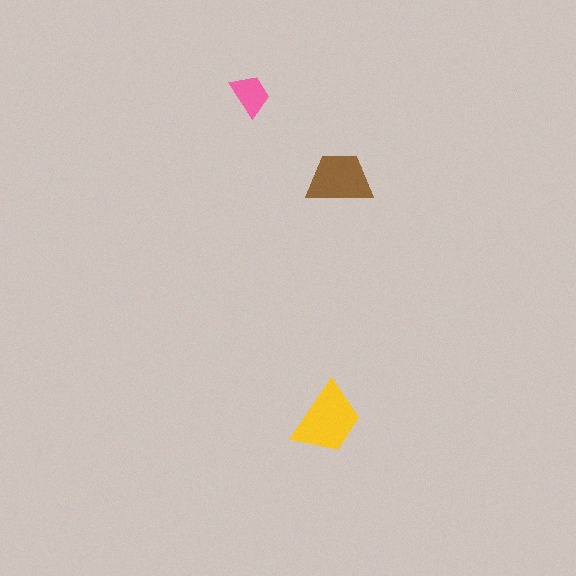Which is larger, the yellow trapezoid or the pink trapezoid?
The yellow one.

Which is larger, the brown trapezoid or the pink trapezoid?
The brown one.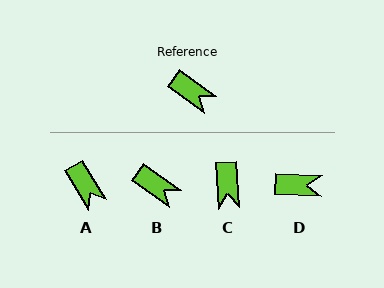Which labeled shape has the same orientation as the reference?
B.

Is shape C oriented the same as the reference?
No, it is off by about 52 degrees.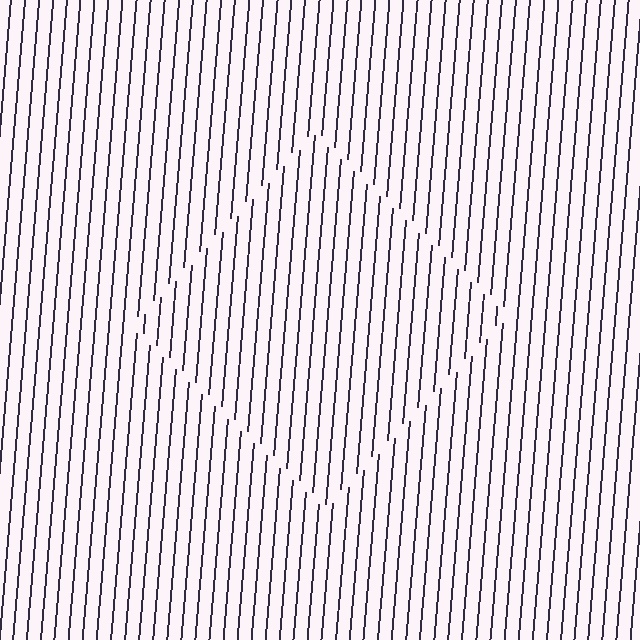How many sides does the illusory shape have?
4 sides — the line-ends trace a square.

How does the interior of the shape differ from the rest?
The interior of the shape contains the same grating, shifted by half a period — the contour is defined by the phase discontinuity where line-ends from the inner and outer gratings abut.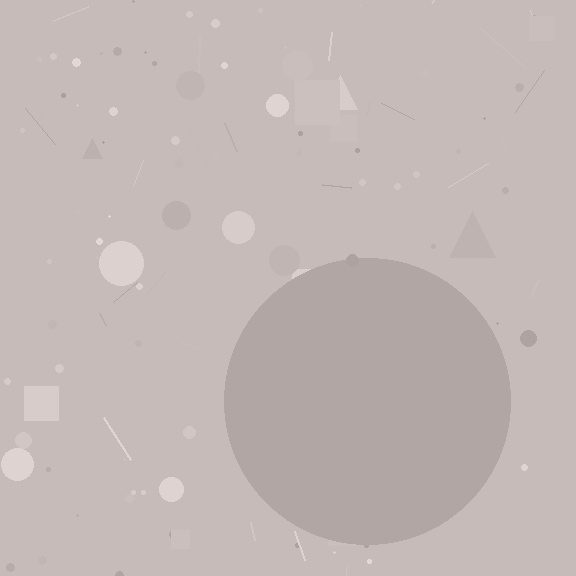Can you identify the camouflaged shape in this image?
The camouflaged shape is a circle.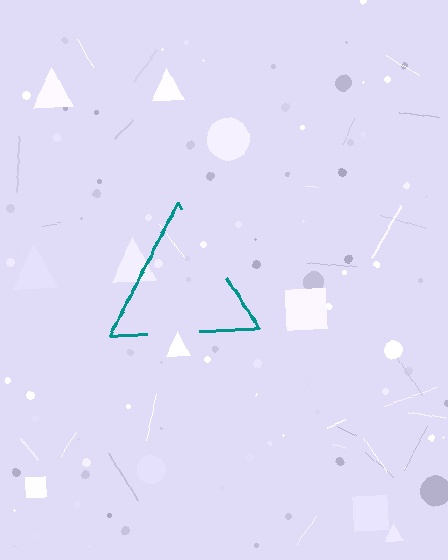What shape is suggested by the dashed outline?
The dashed outline suggests a triangle.